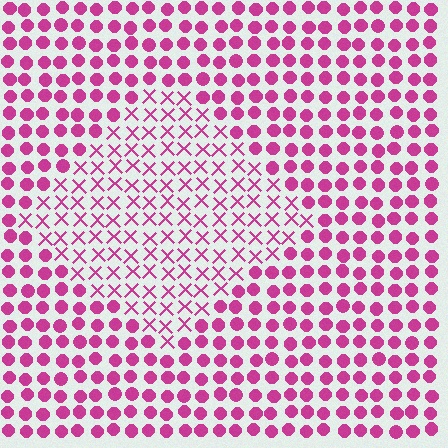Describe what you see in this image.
The image is filled with small magenta elements arranged in a uniform grid. A diamond-shaped region contains X marks, while the surrounding area contains circles. The boundary is defined purely by the change in element shape.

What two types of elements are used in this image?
The image uses X marks inside the diamond region and circles outside it.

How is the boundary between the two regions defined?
The boundary is defined by a change in element shape: X marks inside vs. circles outside. All elements share the same color and spacing.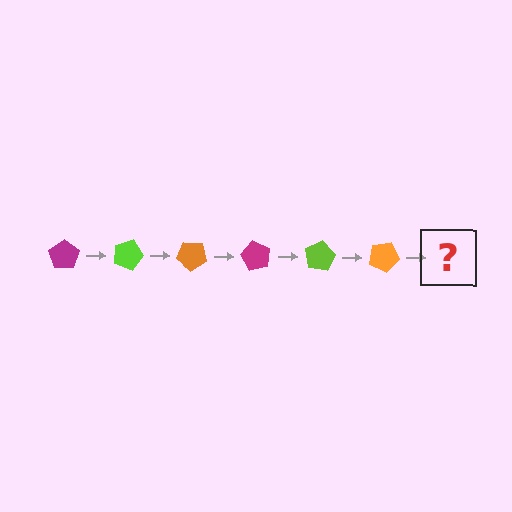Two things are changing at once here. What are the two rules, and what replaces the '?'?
The two rules are that it rotates 20 degrees each step and the color cycles through magenta, lime, and orange. The '?' should be a magenta pentagon, rotated 120 degrees from the start.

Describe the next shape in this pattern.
It should be a magenta pentagon, rotated 120 degrees from the start.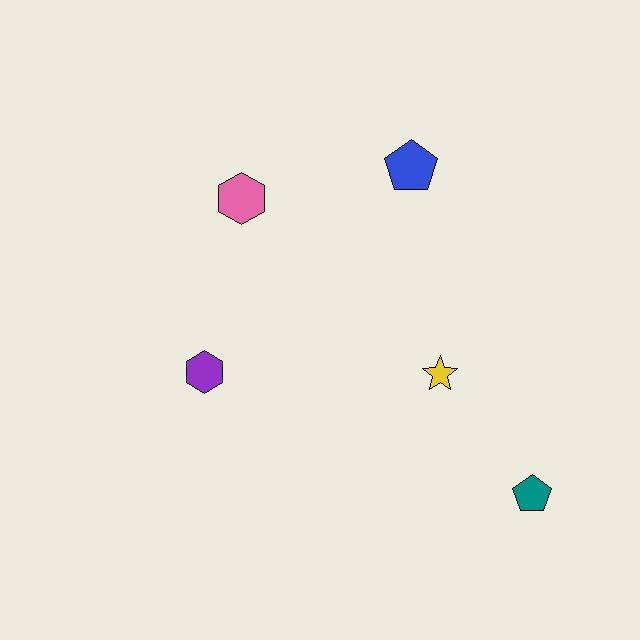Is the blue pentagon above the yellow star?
Yes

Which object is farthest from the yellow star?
The pink hexagon is farthest from the yellow star.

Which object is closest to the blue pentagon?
The pink hexagon is closest to the blue pentagon.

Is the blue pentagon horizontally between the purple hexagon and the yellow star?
Yes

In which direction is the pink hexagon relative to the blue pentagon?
The pink hexagon is to the left of the blue pentagon.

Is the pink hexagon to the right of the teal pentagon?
No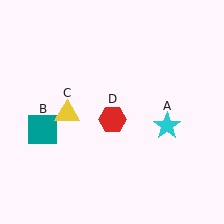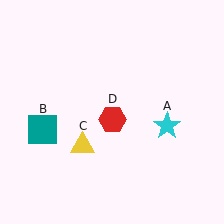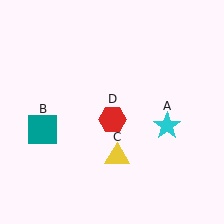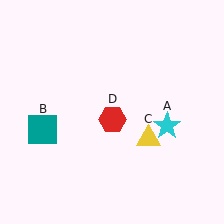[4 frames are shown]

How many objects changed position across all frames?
1 object changed position: yellow triangle (object C).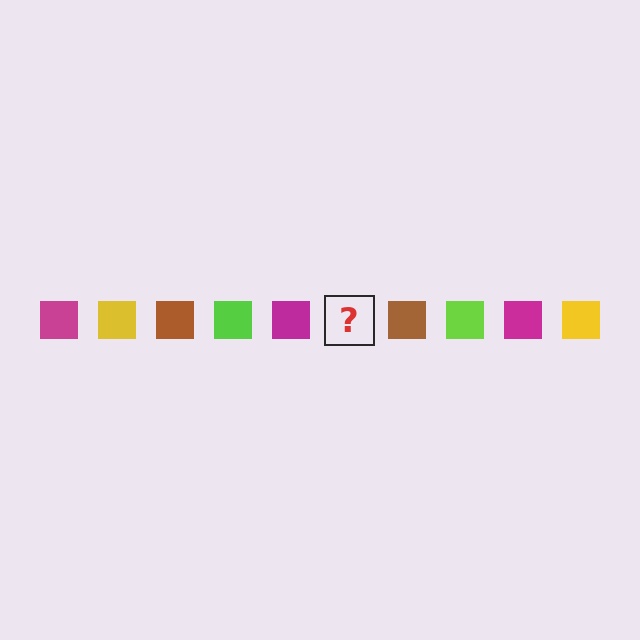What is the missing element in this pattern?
The missing element is a yellow square.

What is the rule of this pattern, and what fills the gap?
The rule is that the pattern cycles through magenta, yellow, brown, lime squares. The gap should be filled with a yellow square.